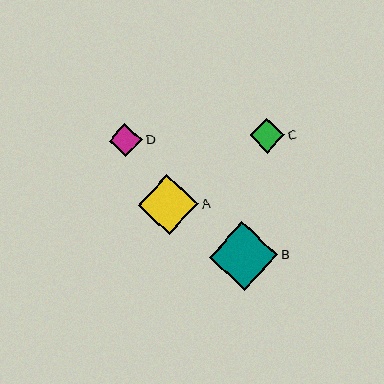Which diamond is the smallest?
Diamond D is the smallest with a size of approximately 33 pixels.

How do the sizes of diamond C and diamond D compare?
Diamond C and diamond D are approximately the same size.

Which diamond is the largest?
Diamond B is the largest with a size of approximately 68 pixels.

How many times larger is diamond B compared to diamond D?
Diamond B is approximately 2.0 times the size of diamond D.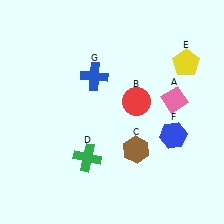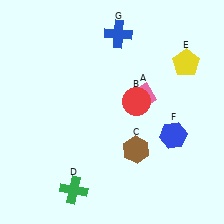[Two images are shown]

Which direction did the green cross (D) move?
The green cross (D) moved down.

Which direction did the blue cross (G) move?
The blue cross (G) moved up.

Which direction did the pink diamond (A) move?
The pink diamond (A) moved left.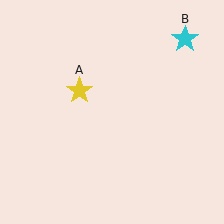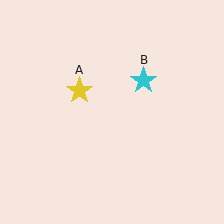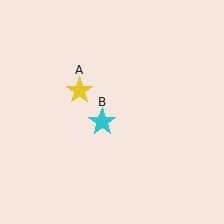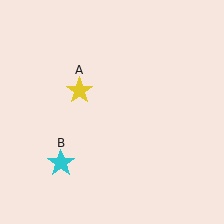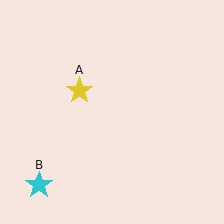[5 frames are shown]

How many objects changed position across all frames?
1 object changed position: cyan star (object B).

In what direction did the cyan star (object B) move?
The cyan star (object B) moved down and to the left.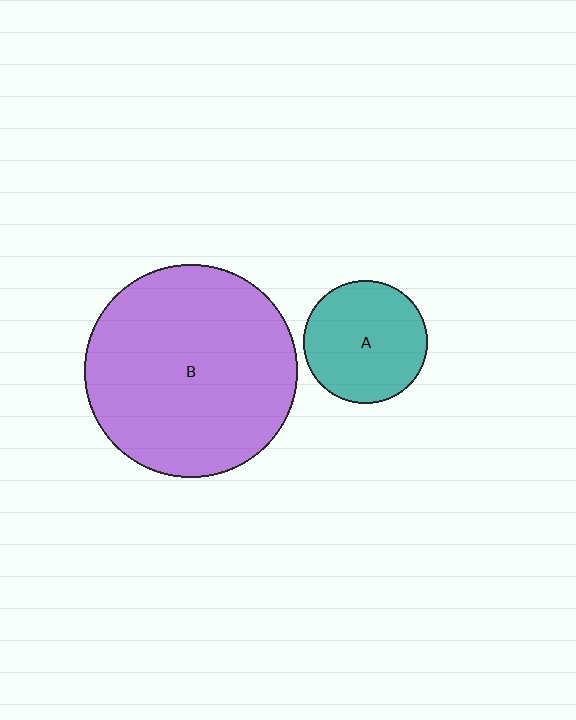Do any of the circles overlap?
No, none of the circles overlap.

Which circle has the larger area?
Circle B (purple).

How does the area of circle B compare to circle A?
Approximately 3.0 times.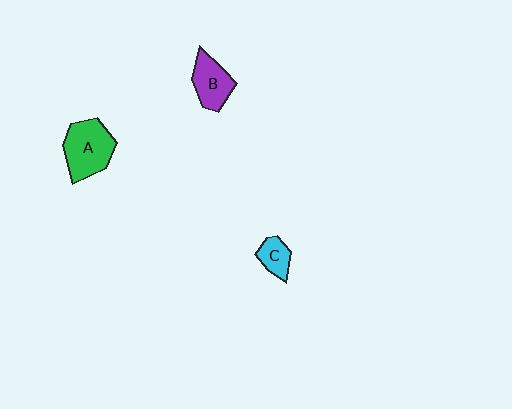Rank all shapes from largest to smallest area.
From largest to smallest: A (green), B (purple), C (cyan).